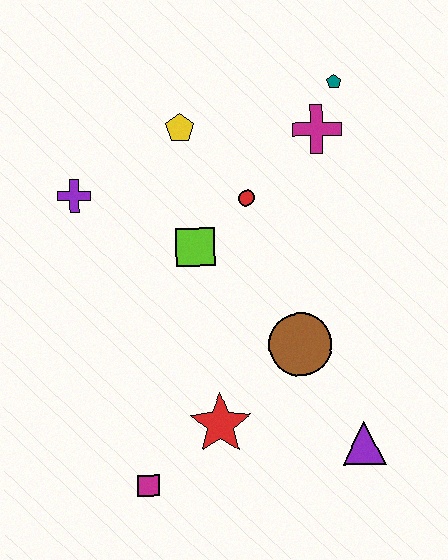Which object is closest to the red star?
The magenta square is closest to the red star.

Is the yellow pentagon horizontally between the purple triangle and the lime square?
No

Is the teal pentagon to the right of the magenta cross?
Yes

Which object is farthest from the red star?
The teal pentagon is farthest from the red star.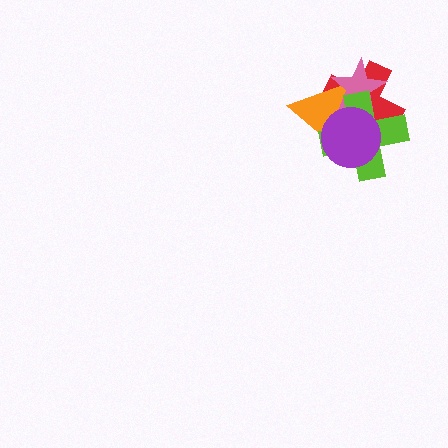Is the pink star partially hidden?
Yes, it is partially covered by another shape.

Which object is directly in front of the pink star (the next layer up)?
The lime cross is directly in front of the pink star.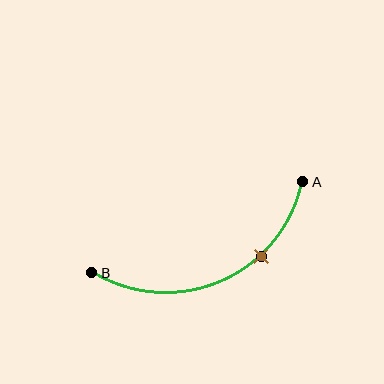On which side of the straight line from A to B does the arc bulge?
The arc bulges below the straight line connecting A and B.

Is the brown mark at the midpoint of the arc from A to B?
No. The brown mark lies on the arc but is closer to endpoint A. The arc midpoint would be at the point on the curve equidistant along the arc from both A and B.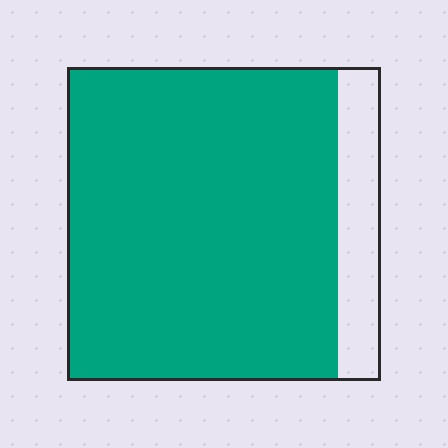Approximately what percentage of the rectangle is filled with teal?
Approximately 85%.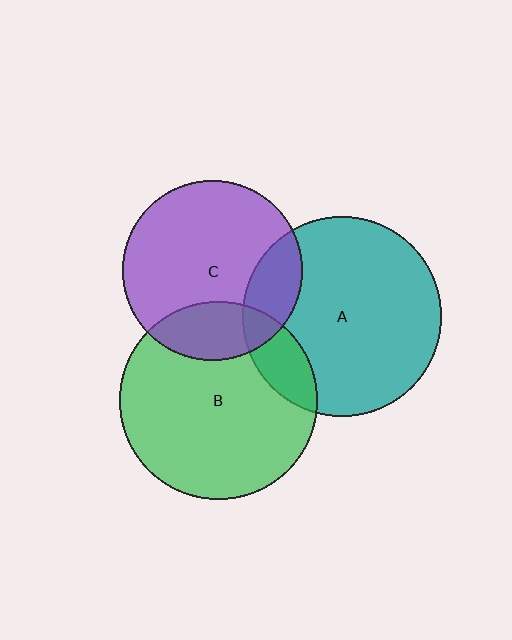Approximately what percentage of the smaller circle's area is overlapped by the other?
Approximately 15%.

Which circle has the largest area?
Circle A (teal).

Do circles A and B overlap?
Yes.